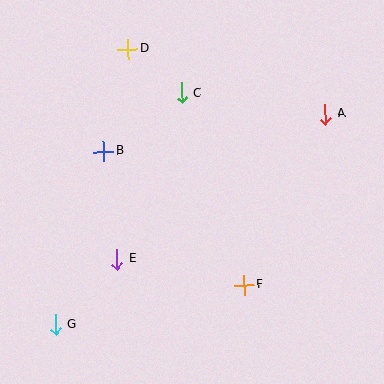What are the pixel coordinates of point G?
Point G is at (56, 324).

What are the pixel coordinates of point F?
Point F is at (244, 285).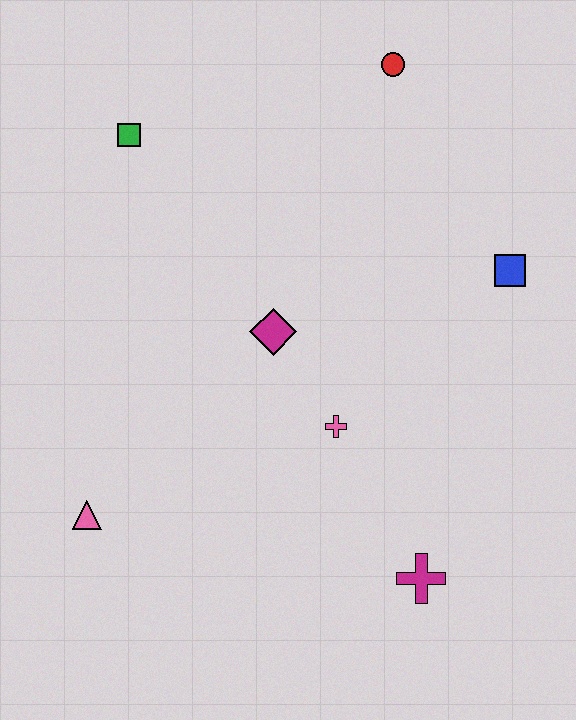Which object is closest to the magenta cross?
The pink cross is closest to the magenta cross.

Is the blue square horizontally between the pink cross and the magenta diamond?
No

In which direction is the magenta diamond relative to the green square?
The magenta diamond is below the green square.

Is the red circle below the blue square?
No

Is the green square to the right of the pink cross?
No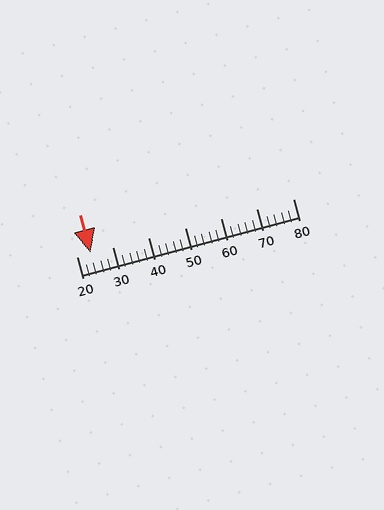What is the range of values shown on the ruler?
The ruler shows values from 20 to 80.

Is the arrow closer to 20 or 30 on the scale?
The arrow is closer to 20.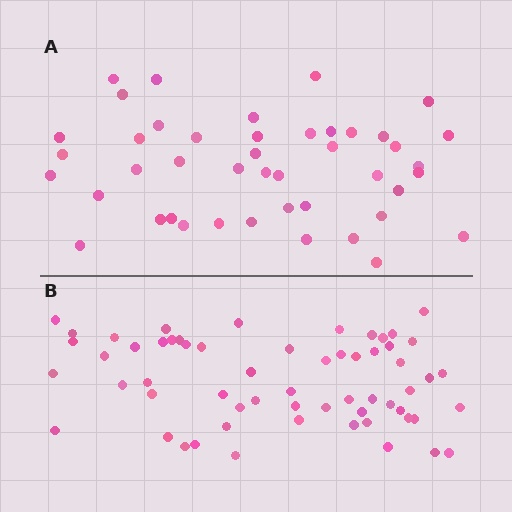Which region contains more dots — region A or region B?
Region B (the bottom region) has more dots.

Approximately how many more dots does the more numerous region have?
Region B has approximately 15 more dots than region A.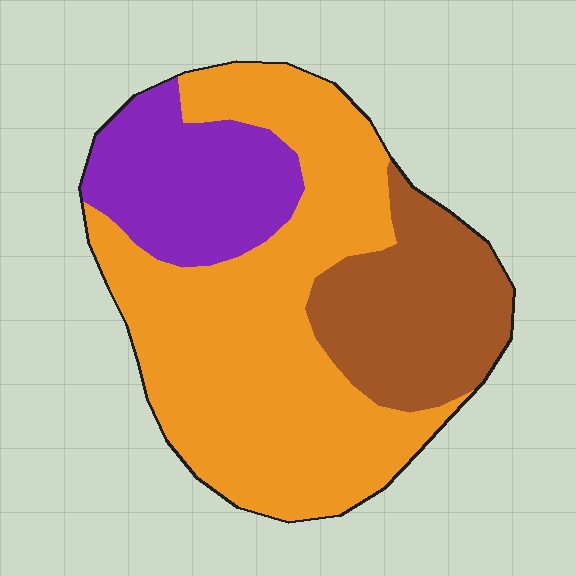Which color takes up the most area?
Orange, at roughly 55%.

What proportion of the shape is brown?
Brown takes up between a sixth and a third of the shape.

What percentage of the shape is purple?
Purple covers around 20% of the shape.